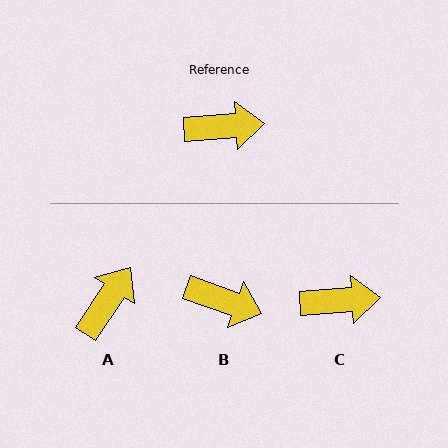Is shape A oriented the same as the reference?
No, it is off by about 53 degrees.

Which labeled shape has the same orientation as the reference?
C.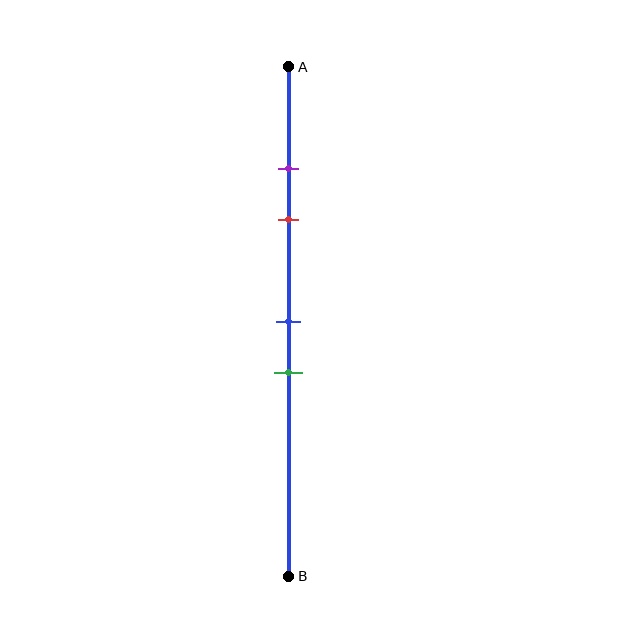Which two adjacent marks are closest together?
The purple and red marks are the closest adjacent pair.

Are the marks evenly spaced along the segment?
No, the marks are not evenly spaced.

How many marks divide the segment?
There are 4 marks dividing the segment.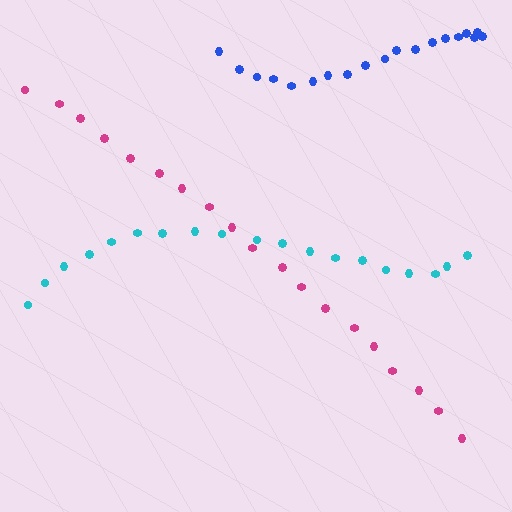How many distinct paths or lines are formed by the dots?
There are 3 distinct paths.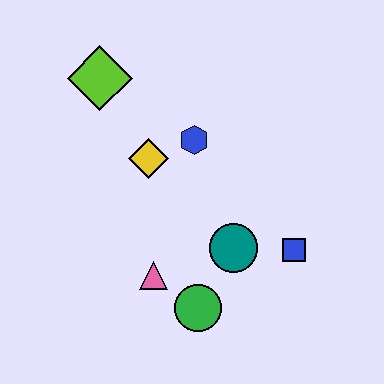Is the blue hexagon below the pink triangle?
No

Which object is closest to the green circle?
The pink triangle is closest to the green circle.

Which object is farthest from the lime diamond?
The blue square is farthest from the lime diamond.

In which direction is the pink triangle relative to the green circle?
The pink triangle is to the left of the green circle.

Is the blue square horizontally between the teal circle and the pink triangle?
No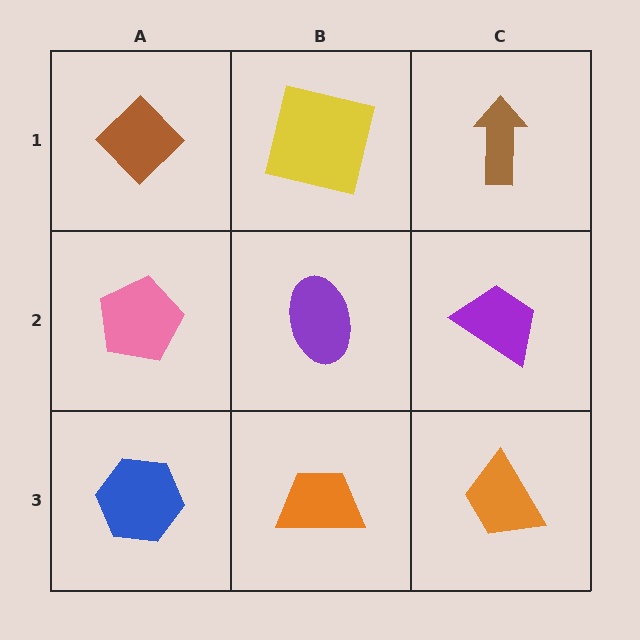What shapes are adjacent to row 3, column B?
A purple ellipse (row 2, column B), a blue hexagon (row 3, column A), an orange trapezoid (row 3, column C).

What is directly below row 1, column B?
A purple ellipse.